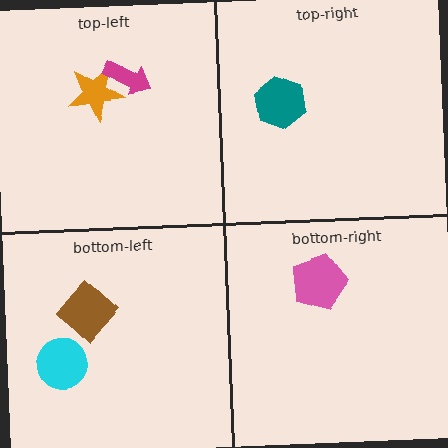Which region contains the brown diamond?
The bottom-left region.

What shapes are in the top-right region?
The teal hexagon.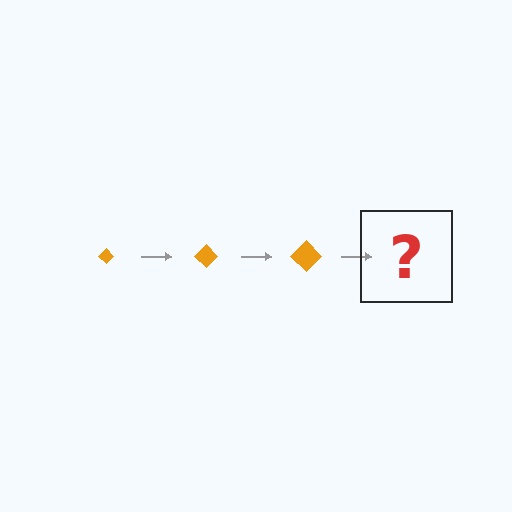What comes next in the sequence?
The next element should be an orange diamond, larger than the previous one.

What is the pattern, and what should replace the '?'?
The pattern is that the diamond gets progressively larger each step. The '?' should be an orange diamond, larger than the previous one.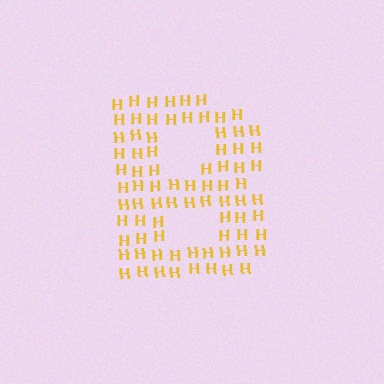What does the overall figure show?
The overall figure shows the letter B.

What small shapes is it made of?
It is made of small letter H's.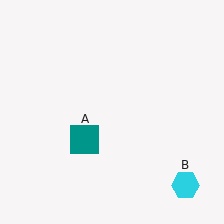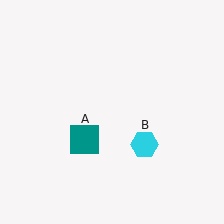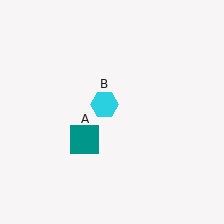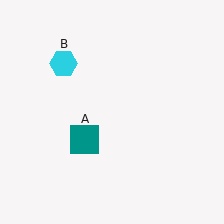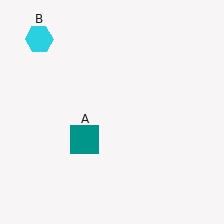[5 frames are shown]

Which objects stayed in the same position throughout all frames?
Teal square (object A) remained stationary.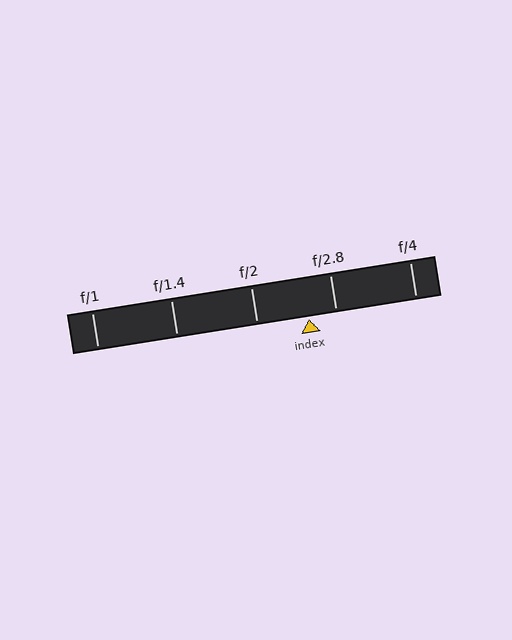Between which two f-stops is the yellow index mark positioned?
The index mark is between f/2 and f/2.8.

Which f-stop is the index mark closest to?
The index mark is closest to f/2.8.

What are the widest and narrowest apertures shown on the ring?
The widest aperture shown is f/1 and the narrowest is f/4.